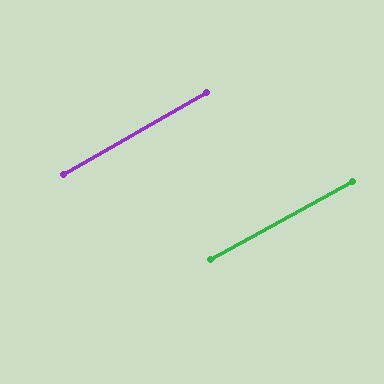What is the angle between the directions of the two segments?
Approximately 1 degree.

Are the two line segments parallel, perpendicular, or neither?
Parallel — their directions differ by only 1.2°.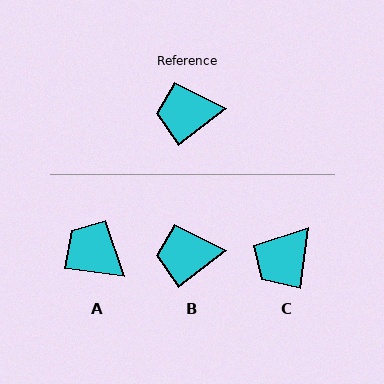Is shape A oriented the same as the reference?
No, it is off by about 45 degrees.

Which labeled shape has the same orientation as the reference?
B.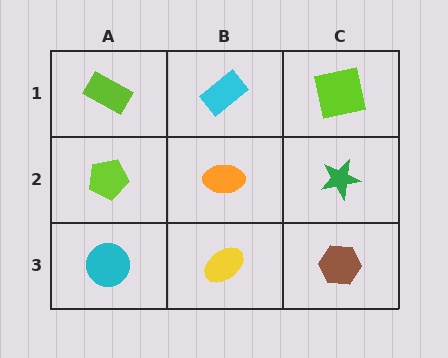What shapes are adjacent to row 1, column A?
A lime pentagon (row 2, column A), a cyan rectangle (row 1, column B).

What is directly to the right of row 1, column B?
A lime square.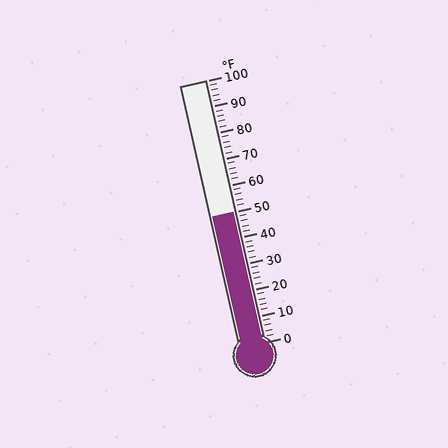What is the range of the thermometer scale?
The thermometer scale ranges from 0°F to 100°F.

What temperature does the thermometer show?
The thermometer shows approximately 50°F.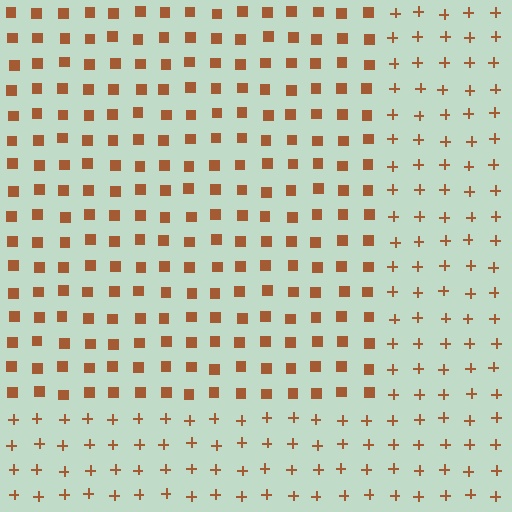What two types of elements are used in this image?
The image uses squares inside the rectangle region and plus signs outside it.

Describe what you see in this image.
The image is filled with small brown elements arranged in a uniform grid. A rectangle-shaped region contains squares, while the surrounding area contains plus signs. The boundary is defined purely by the change in element shape.